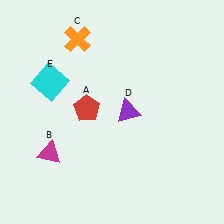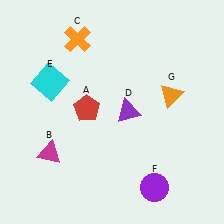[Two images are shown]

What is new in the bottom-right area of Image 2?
A purple circle (F) was added in the bottom-right area of Image 2.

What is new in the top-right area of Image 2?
An orange triangle (G) was added in the top-right area of Image 2.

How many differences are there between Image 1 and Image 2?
There are 2 differences between the two images.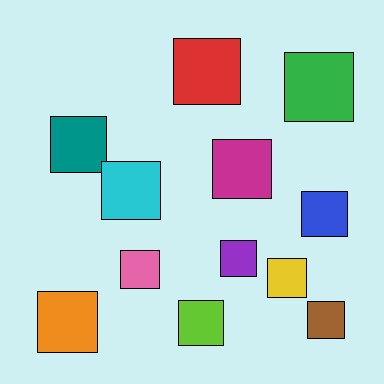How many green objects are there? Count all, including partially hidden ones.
There is 1 green object.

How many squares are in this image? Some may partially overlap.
There are 12 squares.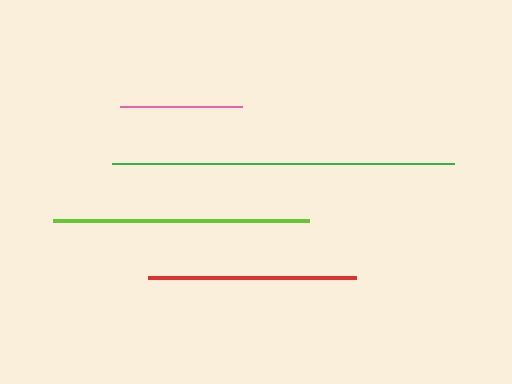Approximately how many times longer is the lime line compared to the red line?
The lime line is approximately 1.2 times the length of the red line.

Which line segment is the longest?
The green line is the longest at approximately 342 pixels.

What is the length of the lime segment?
The lime segment is approximately 256 pixels long.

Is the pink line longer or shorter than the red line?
The red line is longer than the pink line.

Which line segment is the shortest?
The pink line is the shortest at approximately 122 pixels.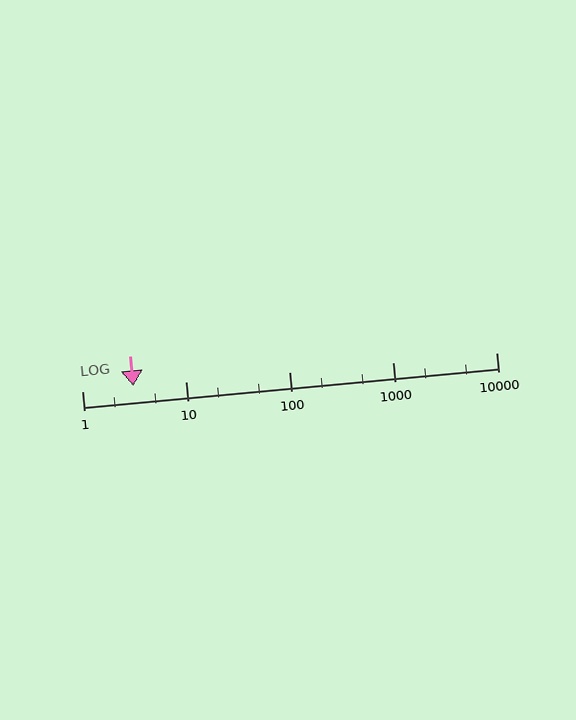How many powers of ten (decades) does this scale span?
The scale spans 4 decades, from 1 to 10000.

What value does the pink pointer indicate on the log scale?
The pointer indicates approximately 3.1.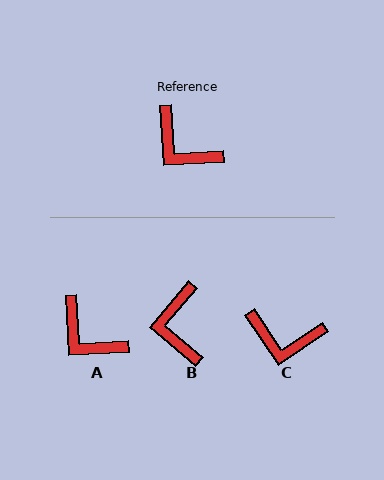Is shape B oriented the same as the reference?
No, it is off by about 44 degrees.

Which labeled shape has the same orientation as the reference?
A.